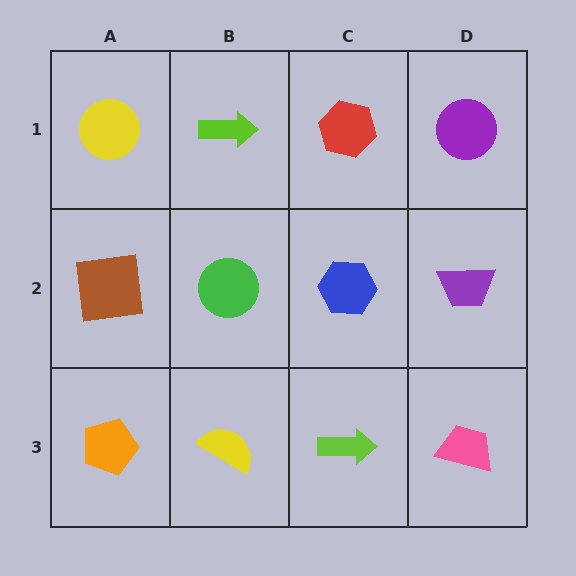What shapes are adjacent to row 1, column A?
A brown square (row 2, column A), a lime arrow (row 1, column B).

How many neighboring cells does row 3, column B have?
3.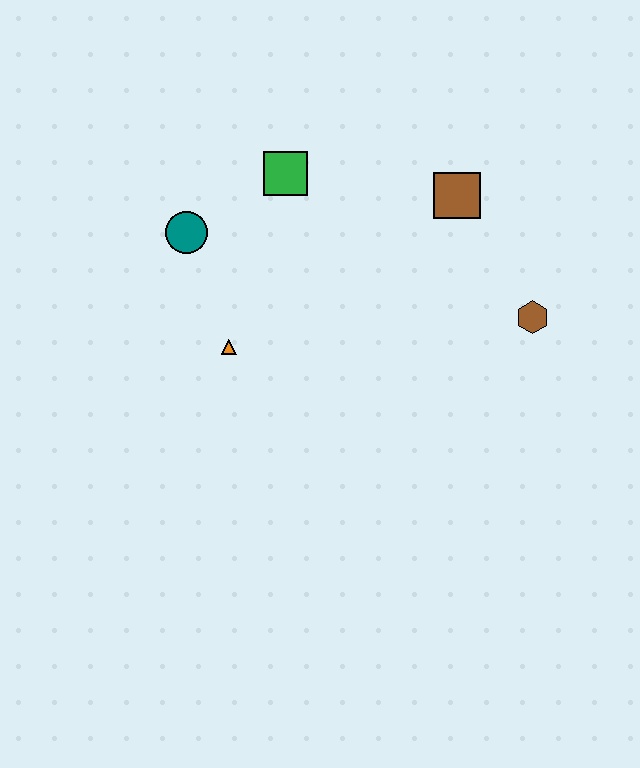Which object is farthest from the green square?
The brown hexagon is farthest from the green square.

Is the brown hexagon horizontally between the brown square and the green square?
No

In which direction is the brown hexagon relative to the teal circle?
The brown hexagon is to the right of the teal circle.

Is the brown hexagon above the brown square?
No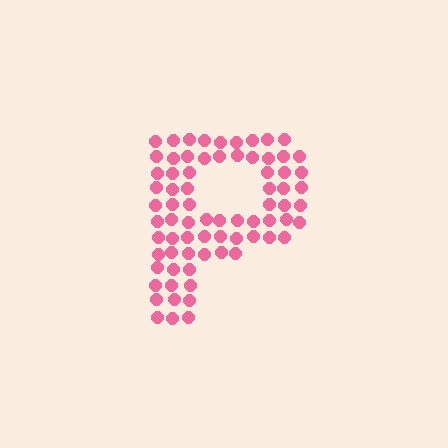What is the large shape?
The large shape is the letter P.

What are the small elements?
The small elements are circles.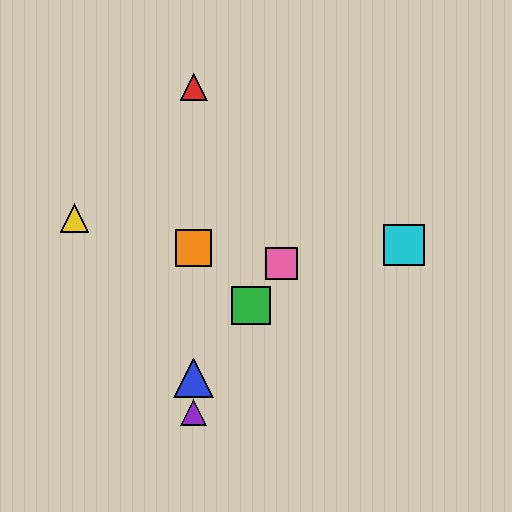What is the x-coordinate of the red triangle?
The red triangle is at x≈194.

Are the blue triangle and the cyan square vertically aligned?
No, the blue triangle is at x≈194 and the cyan square is at x≈404.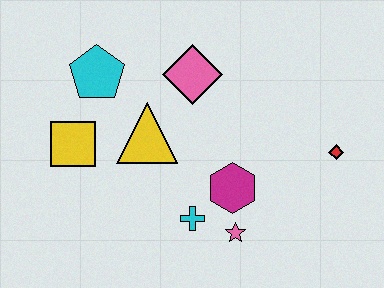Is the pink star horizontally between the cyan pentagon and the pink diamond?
No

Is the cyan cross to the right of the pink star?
No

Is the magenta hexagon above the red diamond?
No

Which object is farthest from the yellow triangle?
The red diamond is farthest from the yellow triangle.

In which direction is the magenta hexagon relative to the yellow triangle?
The magenta hexagon is to the right of the yellow triangle.